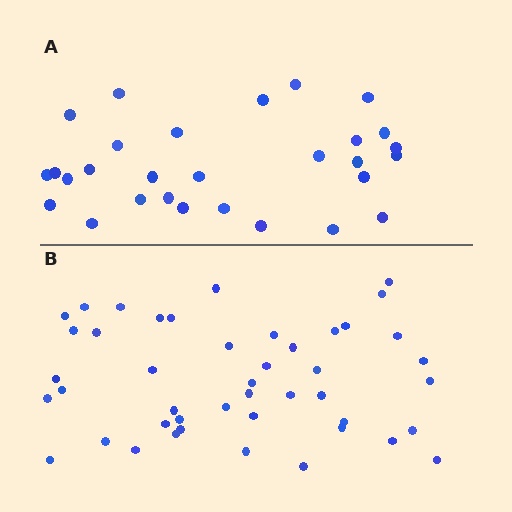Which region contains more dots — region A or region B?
Region B (the bottom region) has more dots.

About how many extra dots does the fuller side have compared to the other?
Region B has approximately 15 more dots than region A.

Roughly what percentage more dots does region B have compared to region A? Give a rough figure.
About 55% more.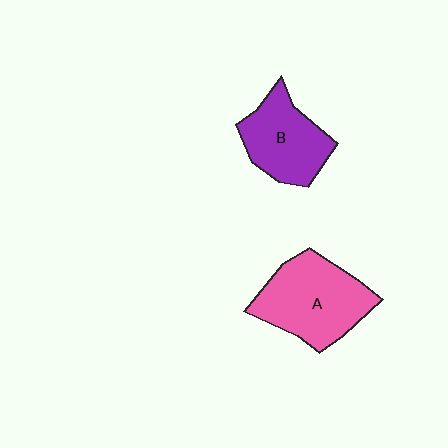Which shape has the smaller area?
Shape B (purple).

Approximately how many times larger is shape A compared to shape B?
Approximately 1.3 times.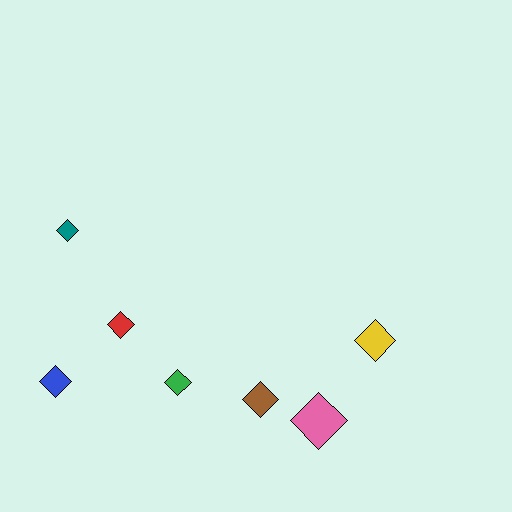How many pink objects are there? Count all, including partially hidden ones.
There is 1 pink object.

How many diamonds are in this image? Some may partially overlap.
There are 7 diamonds.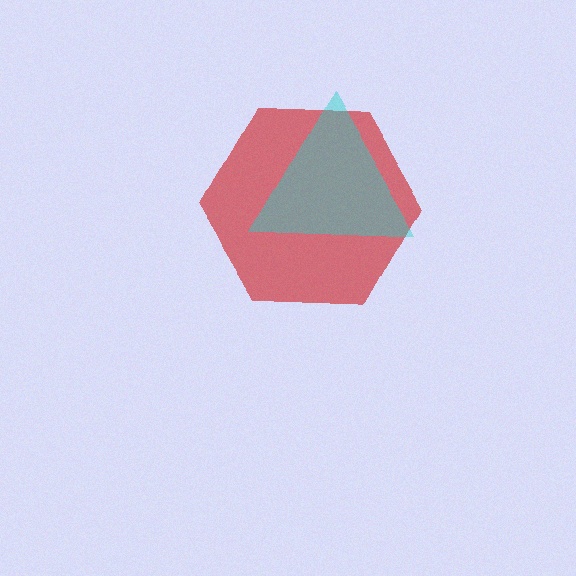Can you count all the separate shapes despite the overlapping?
Yes, there are 2 separate shapes.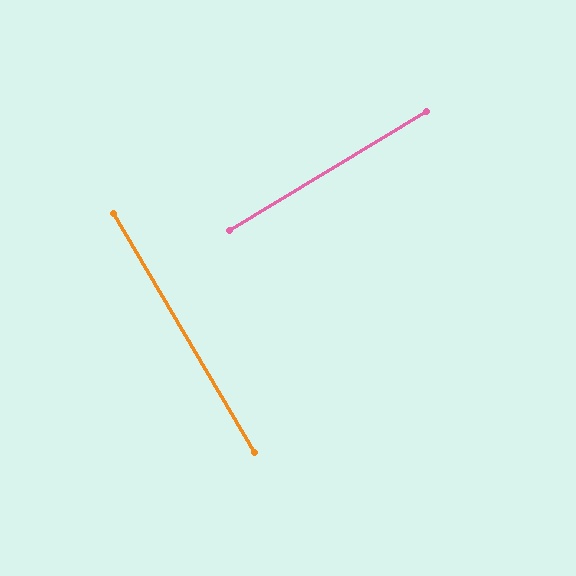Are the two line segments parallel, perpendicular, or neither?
Perpendicular — they meet at approximately 89°.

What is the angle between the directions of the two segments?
Approximately 89 degrees.